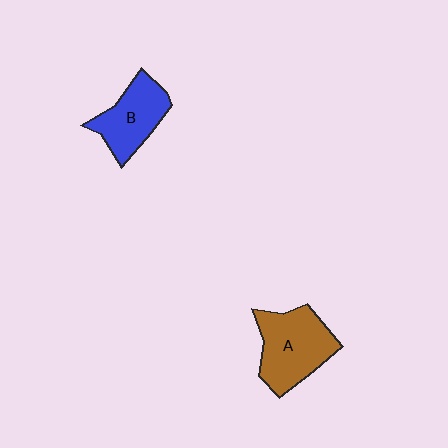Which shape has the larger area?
Shape A (brown).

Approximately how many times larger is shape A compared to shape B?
Approximately 1.3 times.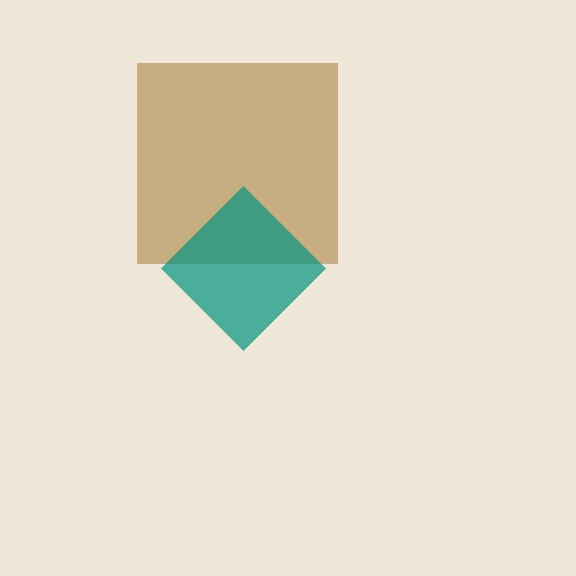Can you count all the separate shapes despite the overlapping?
Yes, there are 2 separate shapes.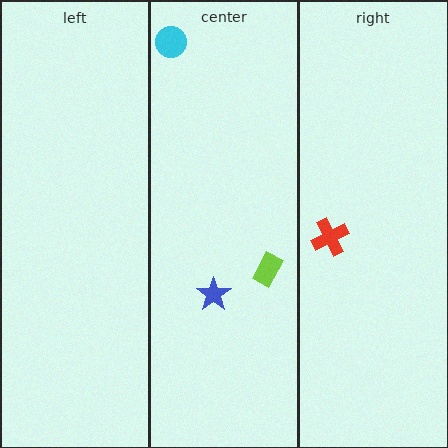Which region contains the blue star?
The center region.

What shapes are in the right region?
The red cross.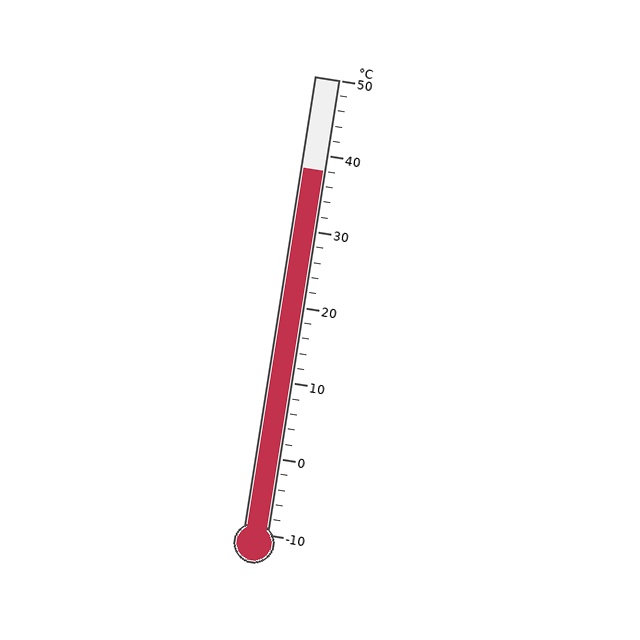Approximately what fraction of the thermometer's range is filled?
The thermometer is filled to approximately 80% of its range.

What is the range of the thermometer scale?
The thermometer scale ranges from -10°C to 50°C.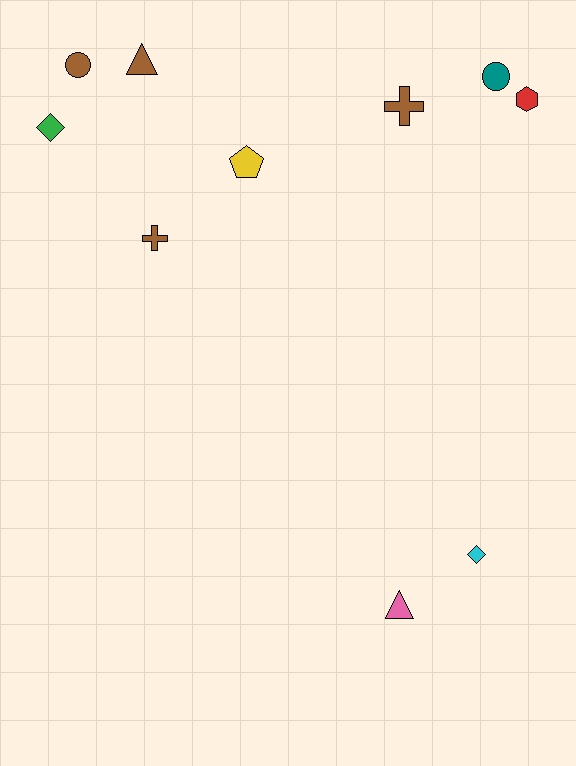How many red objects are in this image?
There is 1 red object.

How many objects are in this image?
There are 10 objects.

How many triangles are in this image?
There are 2 triangles.